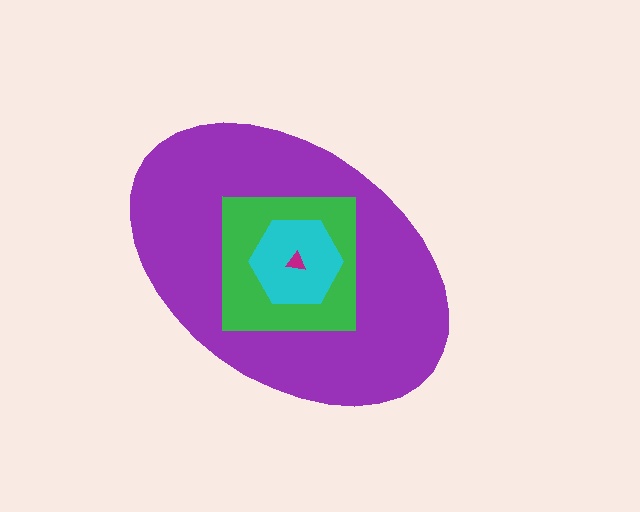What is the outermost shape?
The purple ellipse.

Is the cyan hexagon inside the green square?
Yes.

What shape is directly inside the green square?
The cyan hexagon.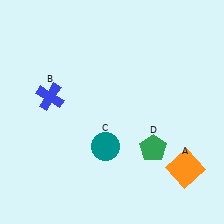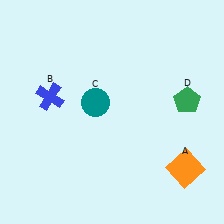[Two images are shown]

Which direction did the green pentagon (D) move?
The green pentagon (D) moved up.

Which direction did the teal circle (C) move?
The teal circle (C) moved up.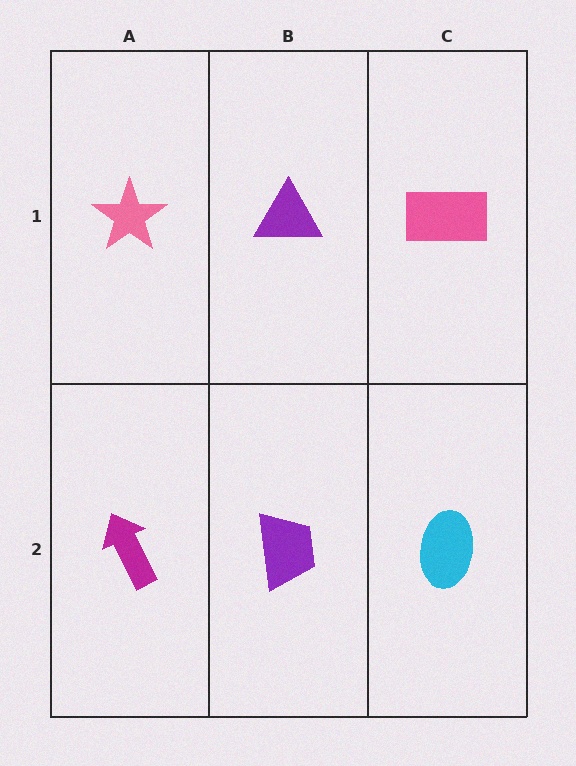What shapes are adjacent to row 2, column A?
A pink star (row 1, column A), a purple trapezoid (row 2, column B).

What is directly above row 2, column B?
A purple triangle.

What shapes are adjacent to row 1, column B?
A purple trapezoid (row 2, column B), a pink star (row 1, column A), a pink rectangle (row 1, column C).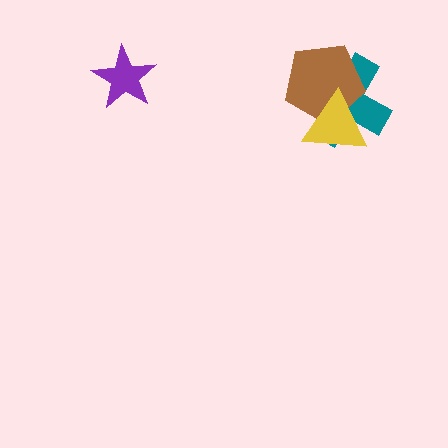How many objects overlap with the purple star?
0 objects overlap with the purple star.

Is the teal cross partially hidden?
Yes, it is partially covered by another shape.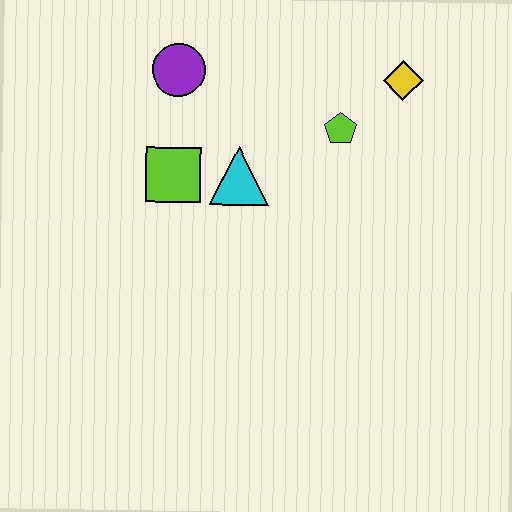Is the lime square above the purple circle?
No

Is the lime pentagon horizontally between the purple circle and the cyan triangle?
No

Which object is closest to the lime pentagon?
The yellow diamond is closest to the lime pentagon.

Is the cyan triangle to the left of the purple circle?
No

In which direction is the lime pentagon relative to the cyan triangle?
The lime pentagon is to the right of the cyan triangle.